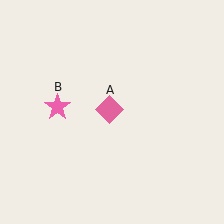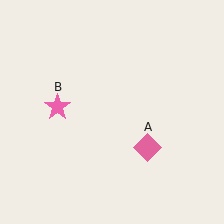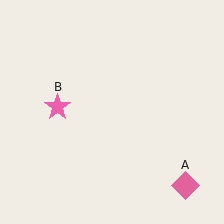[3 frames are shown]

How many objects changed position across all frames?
1 object changed position: pink diamond (object A).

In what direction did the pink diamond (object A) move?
The pink diamond (object A) moved down and to the right.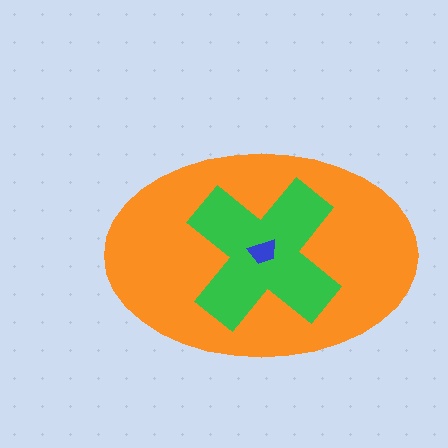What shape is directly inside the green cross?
The blue trapezoid.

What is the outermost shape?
The orange ellipse.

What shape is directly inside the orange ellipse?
The green cross.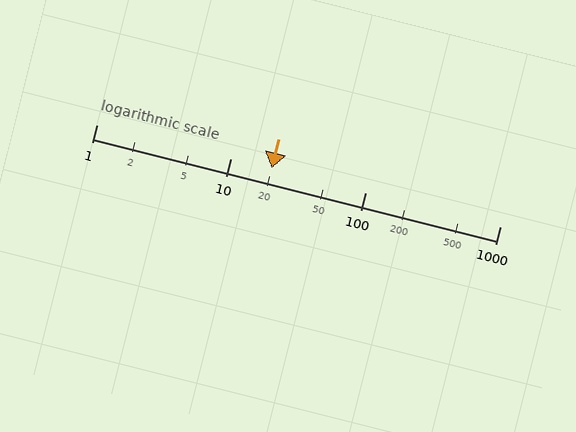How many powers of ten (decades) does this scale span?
The scale spans 3 decades, from 1 to 1000.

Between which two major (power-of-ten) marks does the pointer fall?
The pointer is between 10 and 100.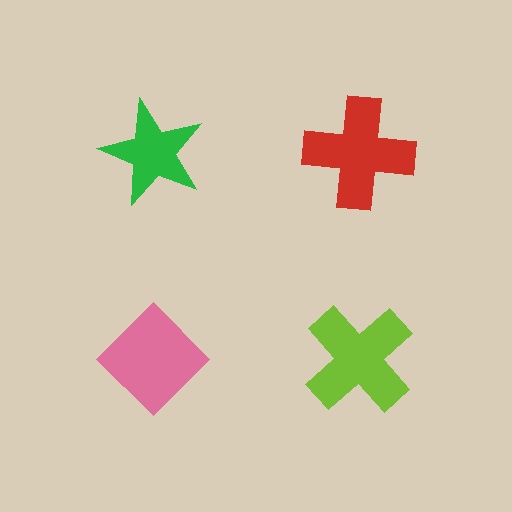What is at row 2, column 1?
A pink diamond.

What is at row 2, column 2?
A lime cross.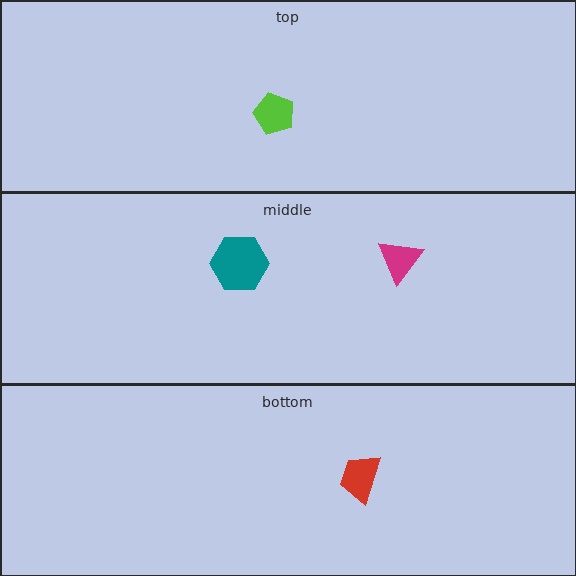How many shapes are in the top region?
1.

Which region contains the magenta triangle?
The middle region.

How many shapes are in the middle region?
2.